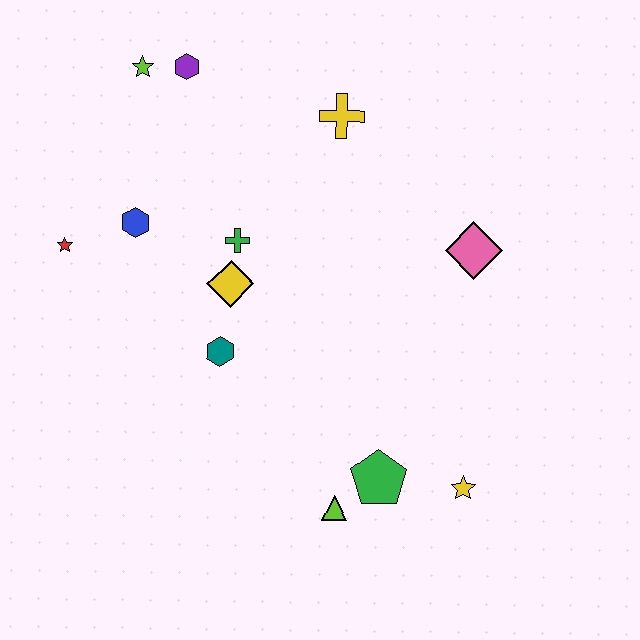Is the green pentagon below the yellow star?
No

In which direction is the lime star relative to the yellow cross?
The lime star is to the left of the yellow cross.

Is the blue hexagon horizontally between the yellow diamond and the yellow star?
No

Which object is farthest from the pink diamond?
The red star is farthest from the pink diamond.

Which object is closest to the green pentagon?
The lime triangle is closest to the green pentagon.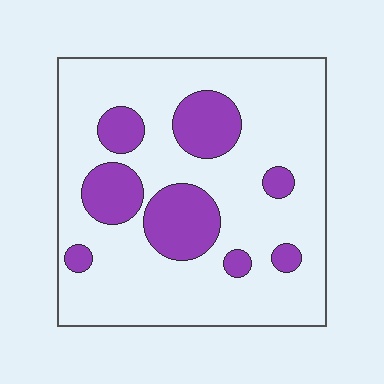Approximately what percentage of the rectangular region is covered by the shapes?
Approximately 20%.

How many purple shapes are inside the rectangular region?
8.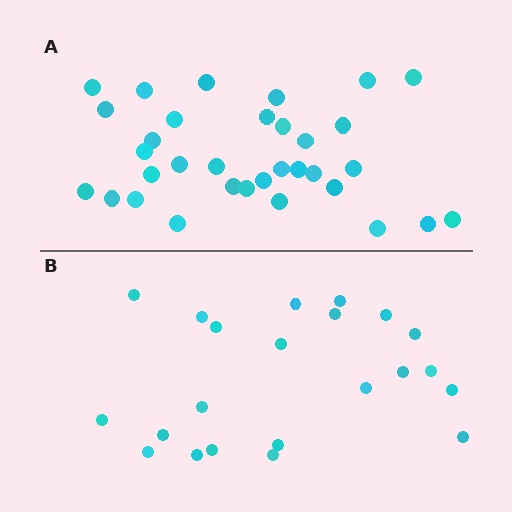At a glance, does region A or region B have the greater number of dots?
Region A (the top region) has more dots.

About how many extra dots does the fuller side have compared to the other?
Region A has roughly 12 or so more dots than region B.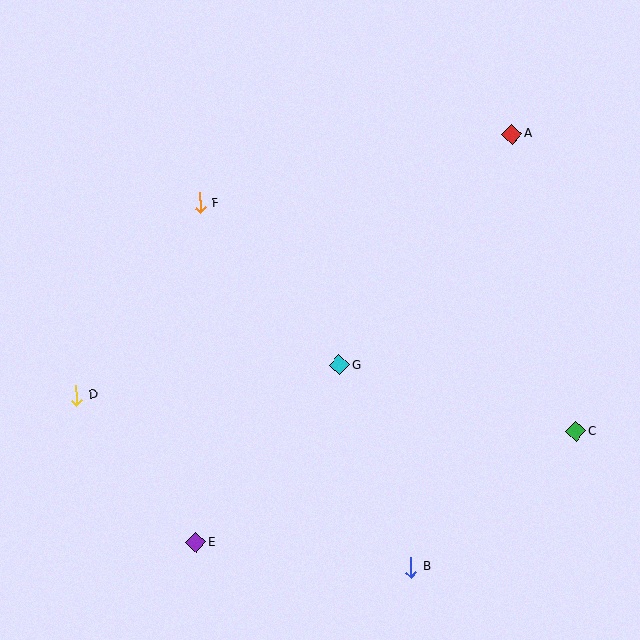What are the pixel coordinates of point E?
Point E is at (196, 543).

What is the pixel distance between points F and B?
The distance between F and B is 421 pixels.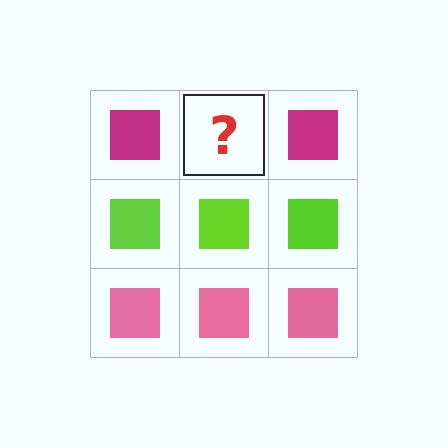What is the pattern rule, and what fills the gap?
The rule is that each row has a consistent color. The gap should be filled with a magenta square.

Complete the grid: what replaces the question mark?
The question mark should be replaced with a magenta square.